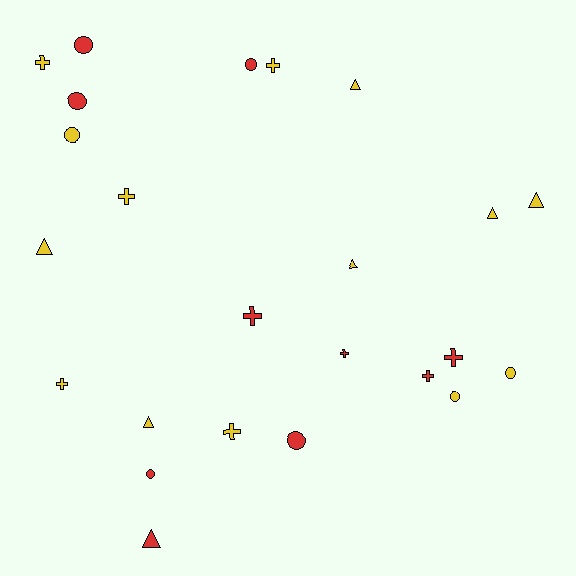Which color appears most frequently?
Yellow, with 14 objects.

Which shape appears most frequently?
Cross, with 9 objects.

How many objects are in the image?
There are 24 objects.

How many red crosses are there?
There are 4 red crosses.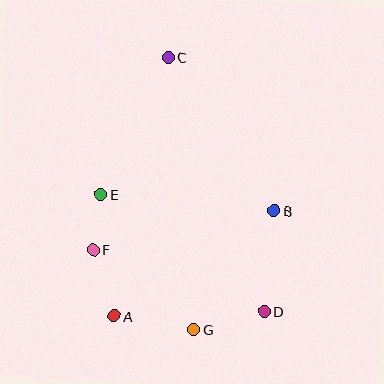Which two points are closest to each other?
Points E and F are closest to each other.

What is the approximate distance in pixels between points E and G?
The distance between E and G is approximately 164 pixels.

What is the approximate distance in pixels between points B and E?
The distance between B and E is approximately 174 pixels.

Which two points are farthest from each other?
Points C and G are farthest from each other.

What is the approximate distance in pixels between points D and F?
The distance between D and F is approximately 181 pixels.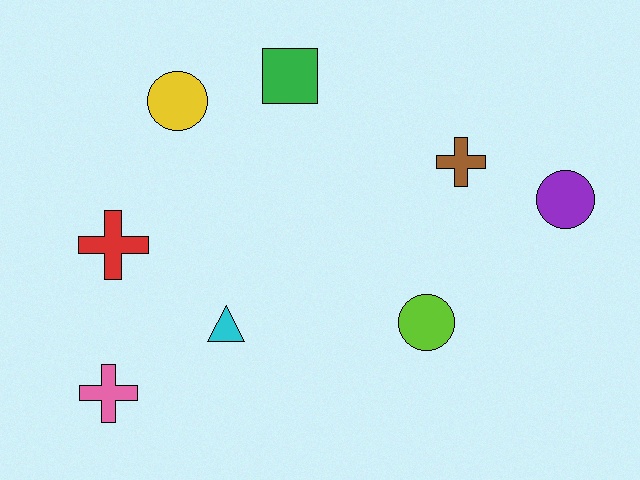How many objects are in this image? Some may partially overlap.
There are 8 objects.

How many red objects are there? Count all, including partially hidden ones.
There is 1 red object.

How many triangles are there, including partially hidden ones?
There is 1 triangle.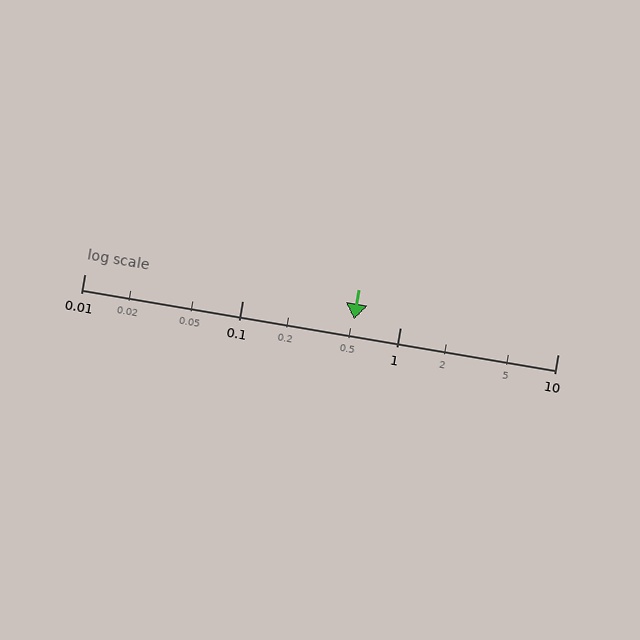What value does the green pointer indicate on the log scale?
The pointer indicates approximately 0.51.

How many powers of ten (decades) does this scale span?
The scale spans 3 decades, from 0.01 to 10.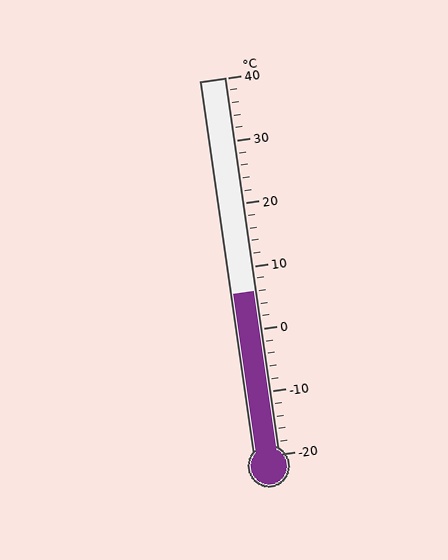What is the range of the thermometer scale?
The thermometer scale ranges from -20°C to 40°C.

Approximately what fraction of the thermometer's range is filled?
The thermometer is filled to approximately 45% of its range.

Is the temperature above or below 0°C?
The temperature is above 0°C.